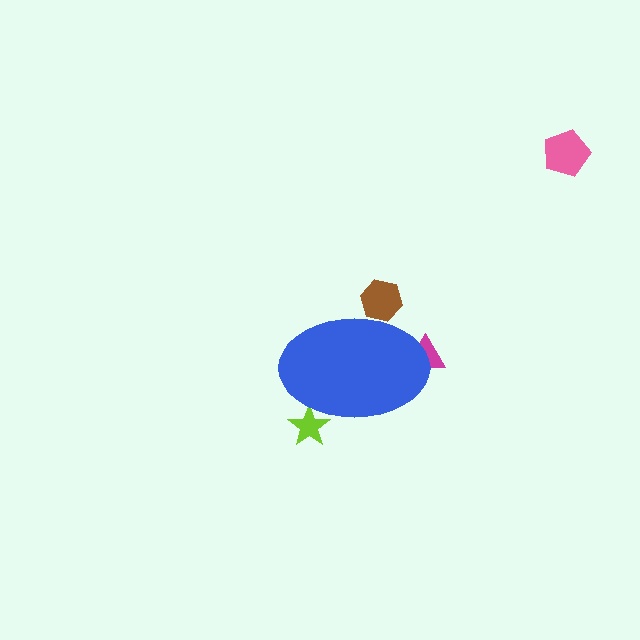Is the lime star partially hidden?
Yes, the lime star is partially hidden behind the blue ellipse.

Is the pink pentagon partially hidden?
No, the pink pentagon is fully visible.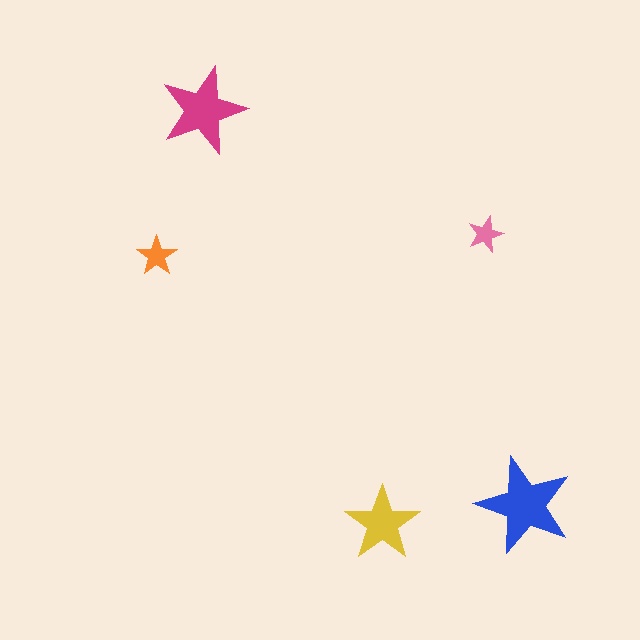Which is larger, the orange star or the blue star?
The blue one.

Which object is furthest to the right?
The blue star is rightmost.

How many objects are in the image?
There are 5 objects in the image.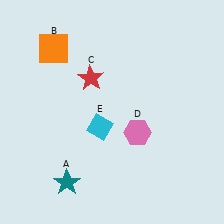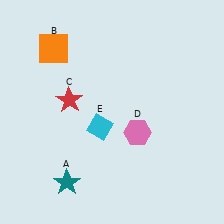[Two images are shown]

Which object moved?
The red star (C) moved down.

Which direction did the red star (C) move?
The red star (C) moved down.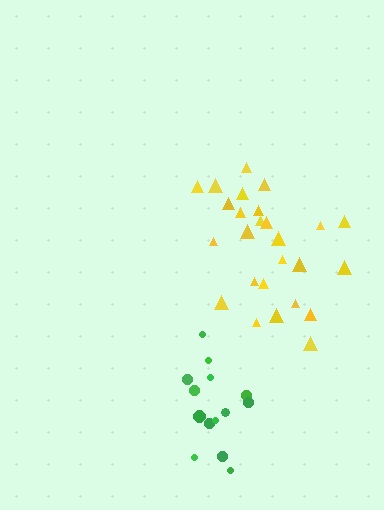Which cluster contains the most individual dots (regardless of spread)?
Yellow (26).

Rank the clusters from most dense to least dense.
green, yellow.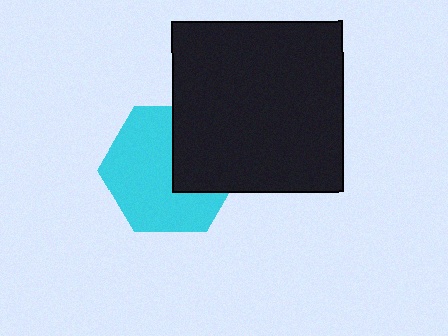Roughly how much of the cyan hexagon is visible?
About half of it is visible (roughly 64%).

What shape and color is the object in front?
The object in front is a black square.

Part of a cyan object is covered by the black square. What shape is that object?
It is a hexagon.